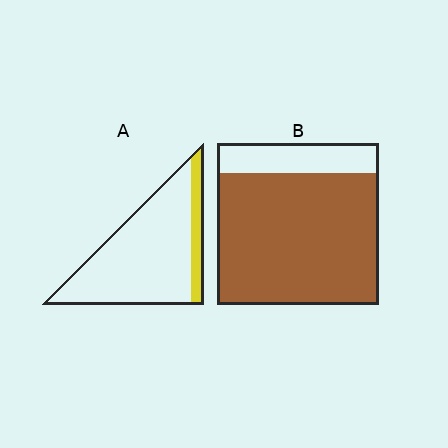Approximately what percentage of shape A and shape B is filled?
A is approximately 15% and B is approximately 80%.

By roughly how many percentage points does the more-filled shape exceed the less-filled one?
By roughly 65 percentage points (B over A).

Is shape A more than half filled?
No.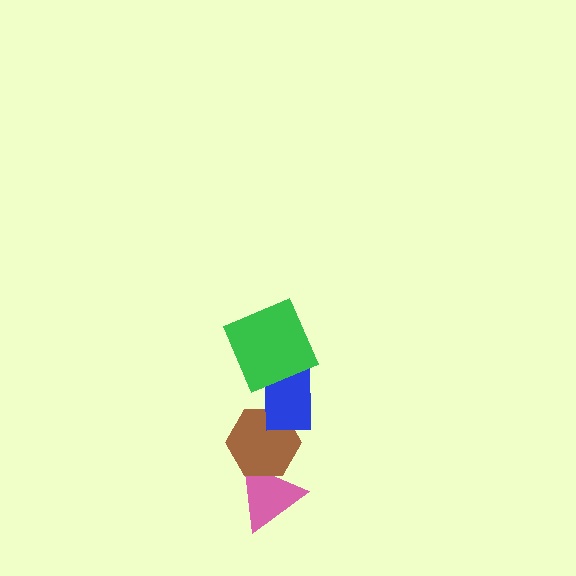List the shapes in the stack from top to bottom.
From top to bottom: the green square, the blue rectangle, the brown hexagon, the pink triangle.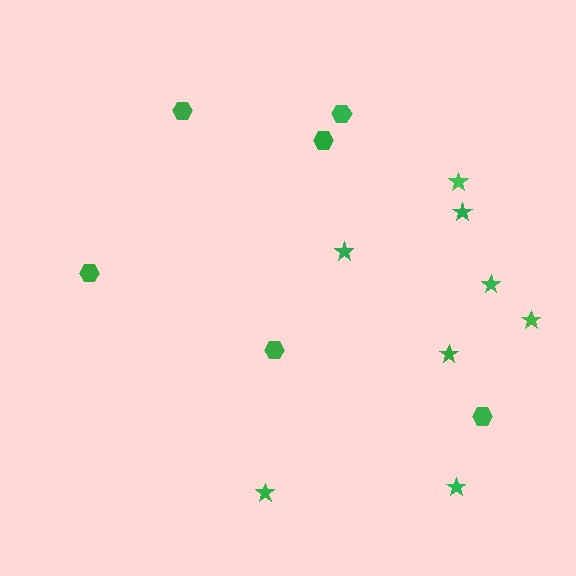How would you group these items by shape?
There are 2 groups: one group of stars (8) and one group of hexagons (6).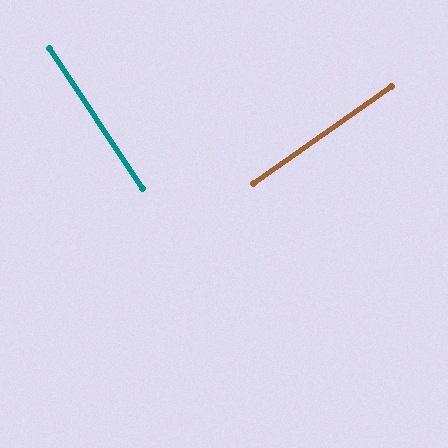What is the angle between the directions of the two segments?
Approximately 88 degrees.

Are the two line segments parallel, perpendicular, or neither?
Perpendicular — they meet at approximately 88°.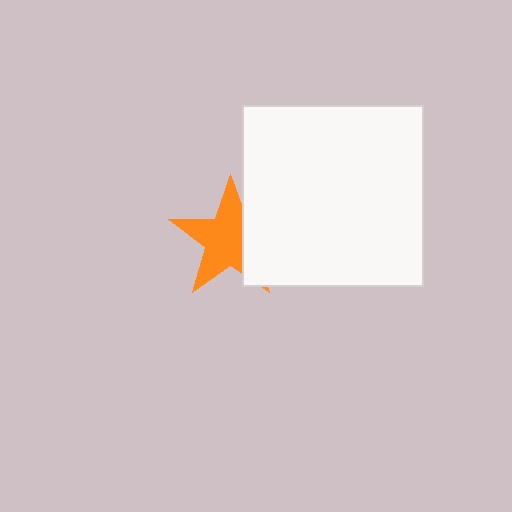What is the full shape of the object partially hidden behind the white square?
The partially hidden object is an orange star.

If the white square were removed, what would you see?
You would see the complete orange star.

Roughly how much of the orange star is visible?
Most of it is visible (roughly 68%).